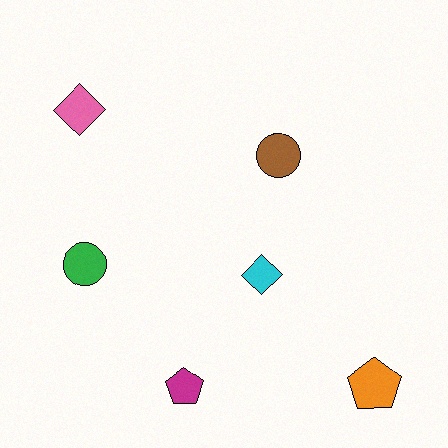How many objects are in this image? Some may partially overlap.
There are 6 objects.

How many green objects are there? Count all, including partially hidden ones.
There is 1 green object.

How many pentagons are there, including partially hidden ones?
There are 2 pentagons.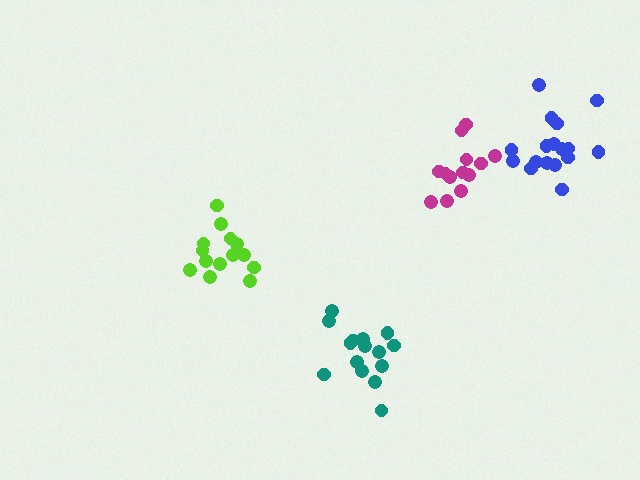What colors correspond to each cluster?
The clusters are colored: teal, lime, magenta, blue.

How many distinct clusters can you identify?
There are 4 distinct clusters.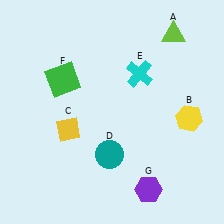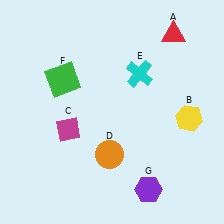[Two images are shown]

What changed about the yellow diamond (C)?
In Image 1, C is yellow. In Image 2, it changed to magenta.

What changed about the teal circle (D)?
In Image 1, D is teal. In Image 2, it changed to orange.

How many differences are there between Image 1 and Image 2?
There are 3 differences between the two images.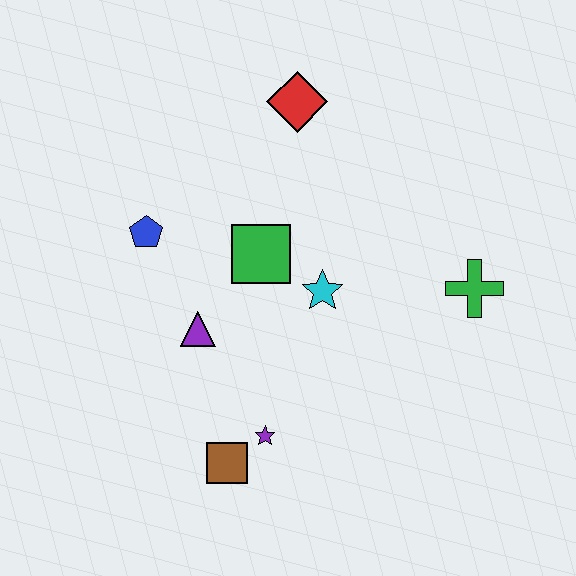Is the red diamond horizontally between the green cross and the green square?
Yes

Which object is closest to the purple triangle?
The green square is closest to the purple triangle.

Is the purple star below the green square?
Yes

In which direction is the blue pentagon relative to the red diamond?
The blue pentagon is to the left of the red diamond.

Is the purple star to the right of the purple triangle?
Yes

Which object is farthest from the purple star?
The red diamond is farthest from the purple star.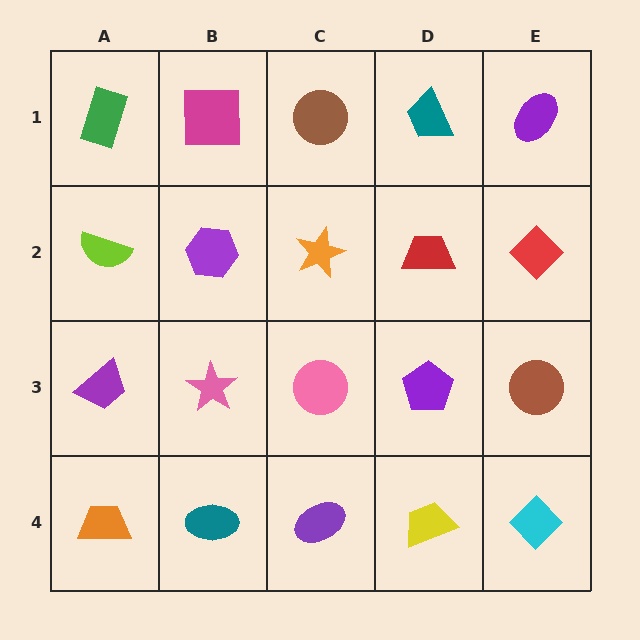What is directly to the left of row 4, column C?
A teal ellipse.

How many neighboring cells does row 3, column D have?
4.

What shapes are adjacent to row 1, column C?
An orange star (row 2, column C), a magenta square (row 1, column B), a teal trapezoid (row 1, column D).